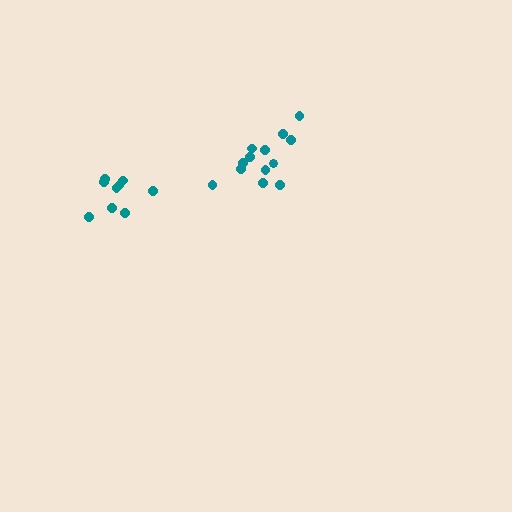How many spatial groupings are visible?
There are 2 spatial groupings.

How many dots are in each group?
Group 1: 13 dots, Group 2: 9 dots (22 total).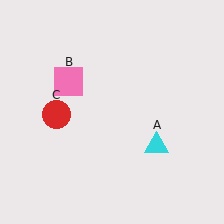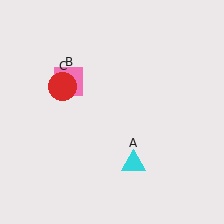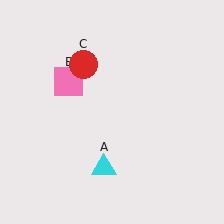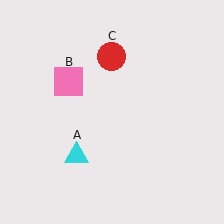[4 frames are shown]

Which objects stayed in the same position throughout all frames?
Pink square (object B) remained stationary.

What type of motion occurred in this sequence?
The cyan triangle (object A), red circle (object C) rotated clockwise around the center of the scene.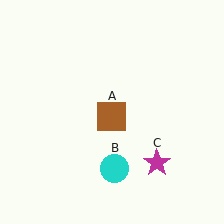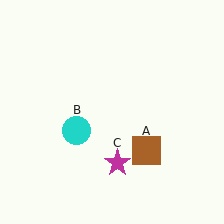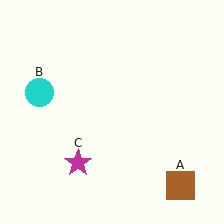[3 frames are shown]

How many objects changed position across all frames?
3 objects changed position: brown square (object A), cyan circle (object B), magenta star (object C).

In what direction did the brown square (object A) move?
The brown square (object A) moved down and to the right.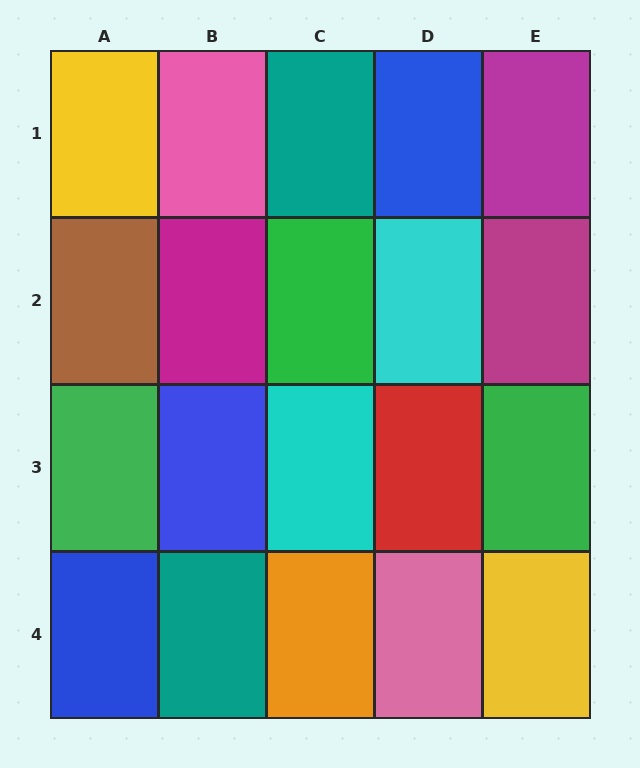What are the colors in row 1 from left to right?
Yellow, pink, teal, blue, magenta.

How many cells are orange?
1 cell is orange.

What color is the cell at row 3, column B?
Blue.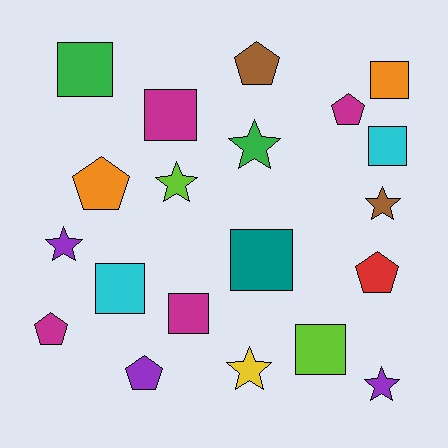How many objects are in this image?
There are 20 objects.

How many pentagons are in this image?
There are 6 pentagons.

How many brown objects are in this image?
There are 2 brown objects.